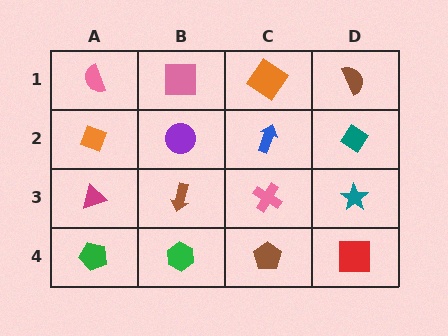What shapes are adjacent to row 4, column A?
A magenta triangle (row 3, column A), a green hexagon (row 4, column B).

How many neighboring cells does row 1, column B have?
3.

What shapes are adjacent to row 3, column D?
A teal diamond (row 2, column D), a red square (row 4, column D), a pink cross (row 3, column C).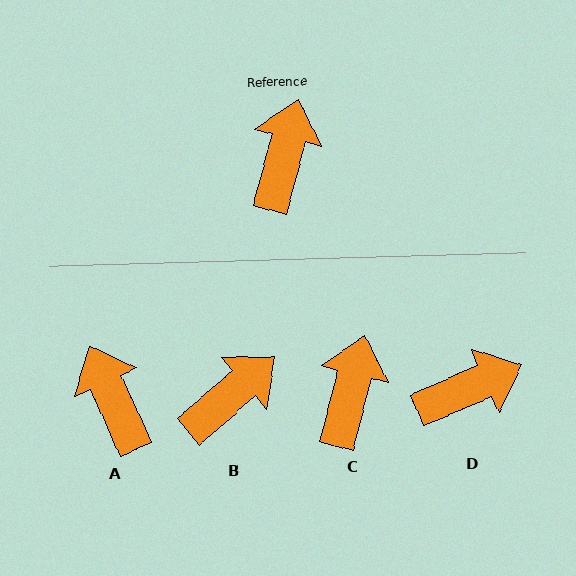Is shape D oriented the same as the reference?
No, it is off by about 52 degrees.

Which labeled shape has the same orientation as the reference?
C.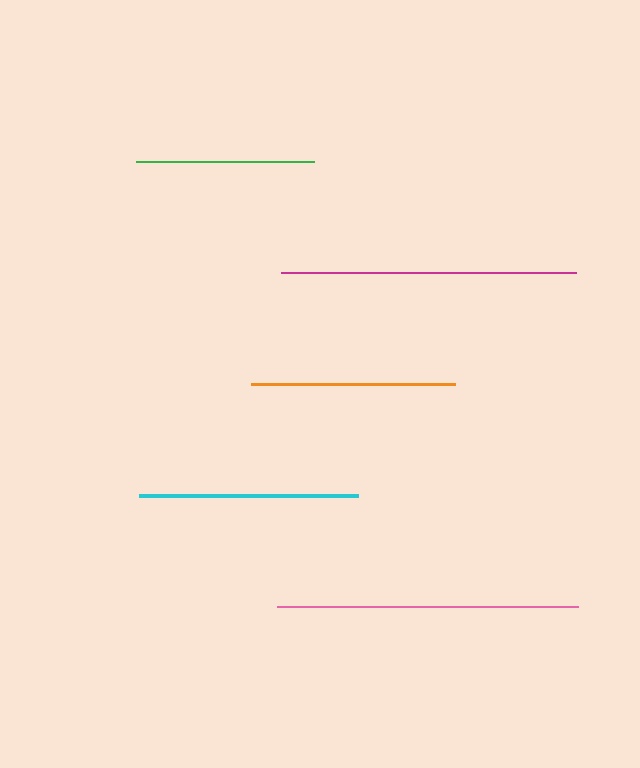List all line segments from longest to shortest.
From longest to shortest: pink, magenta, cyan, orange, green.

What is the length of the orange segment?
The orange segment is approximately 205 pixels long.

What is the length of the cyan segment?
The cyan segment is approximately 218 pixels long.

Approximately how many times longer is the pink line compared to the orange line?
The pink line is approximately 1.5 times the length of the orange line.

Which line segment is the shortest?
The green line is the shortest at approximately 178 pixels.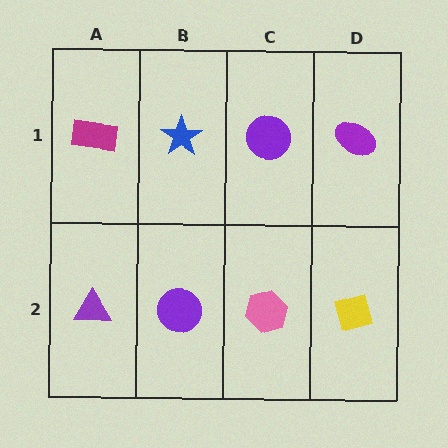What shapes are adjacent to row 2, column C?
A purple circle (row 1, column C), a purple circle (row 2, column B), a yellow diamond (row 2, column D).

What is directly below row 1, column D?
A yellow diamond.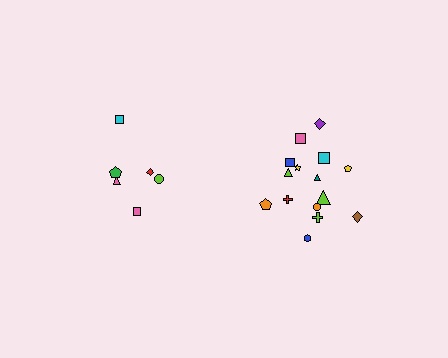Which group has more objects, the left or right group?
The right group.